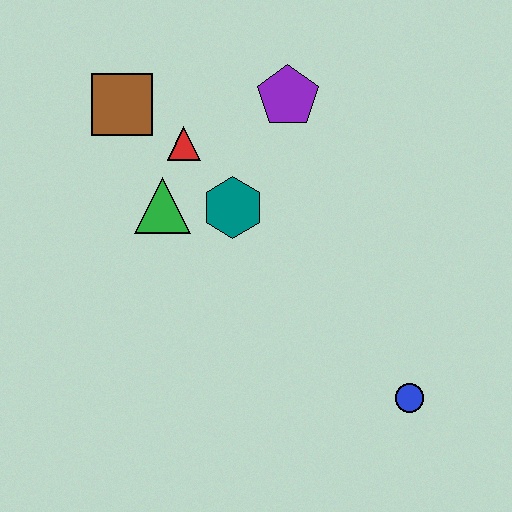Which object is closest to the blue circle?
The teal hexagon is closest to the blue circle.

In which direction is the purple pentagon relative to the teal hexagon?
The purple pentagon is above the teal hexagon.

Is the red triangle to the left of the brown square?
No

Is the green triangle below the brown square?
Yes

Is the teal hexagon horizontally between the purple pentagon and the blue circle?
No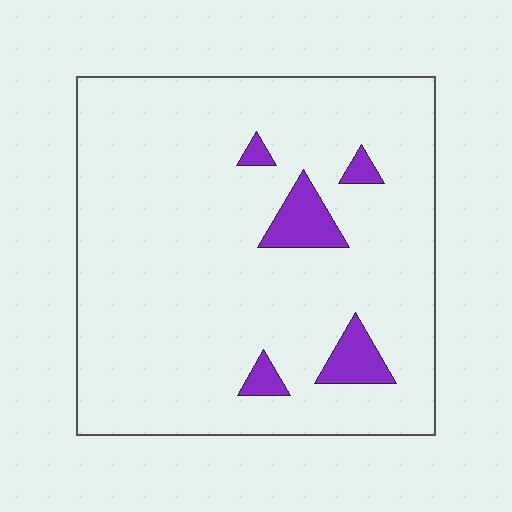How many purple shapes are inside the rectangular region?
5.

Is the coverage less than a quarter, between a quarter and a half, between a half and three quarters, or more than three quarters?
Less than a quarter.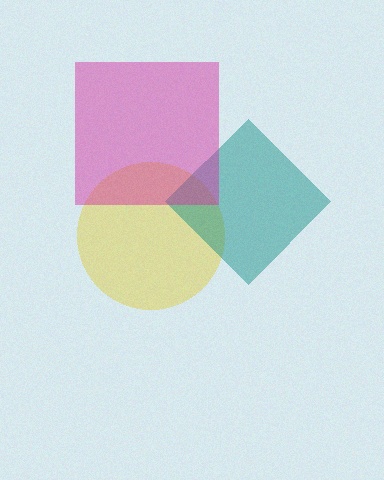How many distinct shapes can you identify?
There are 3 distinct shapes: a yellow circle, a teal diamond, a magenta square.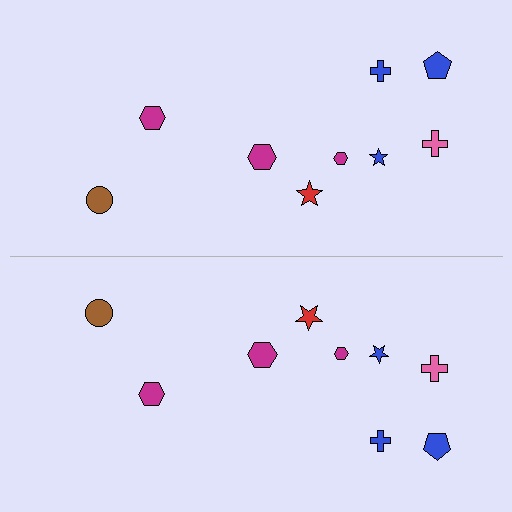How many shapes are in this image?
There are 18 shapes in this image.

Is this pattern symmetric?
Yes, this pattern has bilateral (reflection) symmetry.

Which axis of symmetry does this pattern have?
The pattern has a horizontal axis of symmetry running through the center of the image.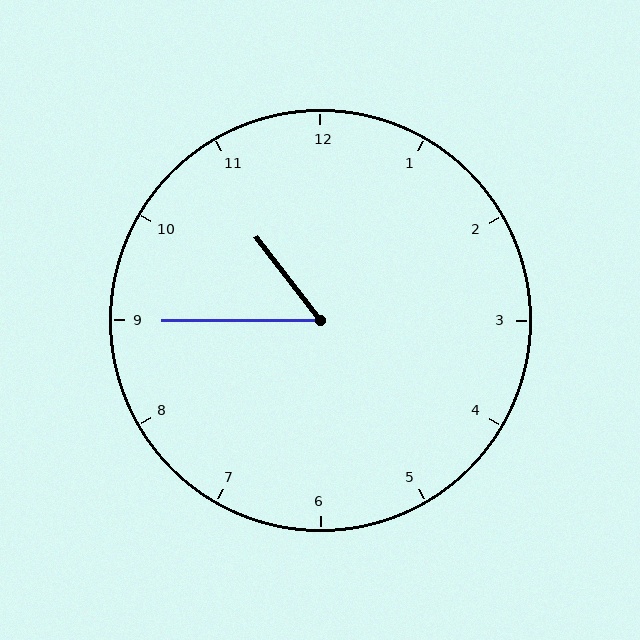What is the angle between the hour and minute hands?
Approximately 52 degrees.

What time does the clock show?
10:45.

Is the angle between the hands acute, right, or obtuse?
It is acute.